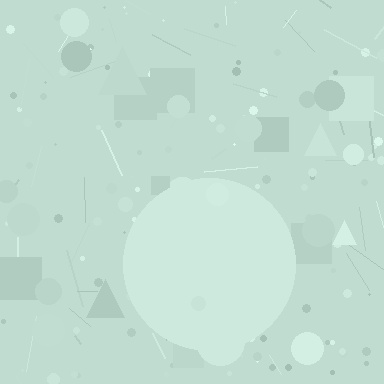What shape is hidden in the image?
A circle is hidden in the image.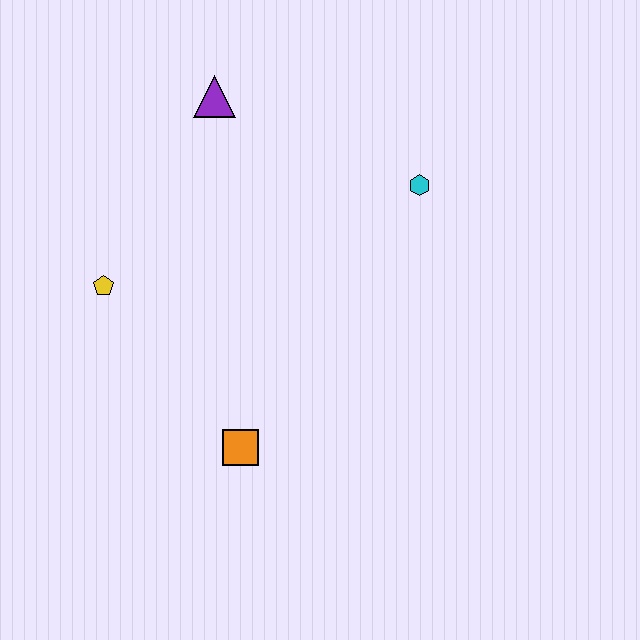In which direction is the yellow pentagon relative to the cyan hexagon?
The yellow pentagon is to the left of the cyan hexagon.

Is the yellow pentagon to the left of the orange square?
Yes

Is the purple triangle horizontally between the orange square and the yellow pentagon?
Yes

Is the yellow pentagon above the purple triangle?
No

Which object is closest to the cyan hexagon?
The purple triangle is closest to the cyan hexagon.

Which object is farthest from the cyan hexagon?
The yellow pentagon is farthest from the cyan hexagon.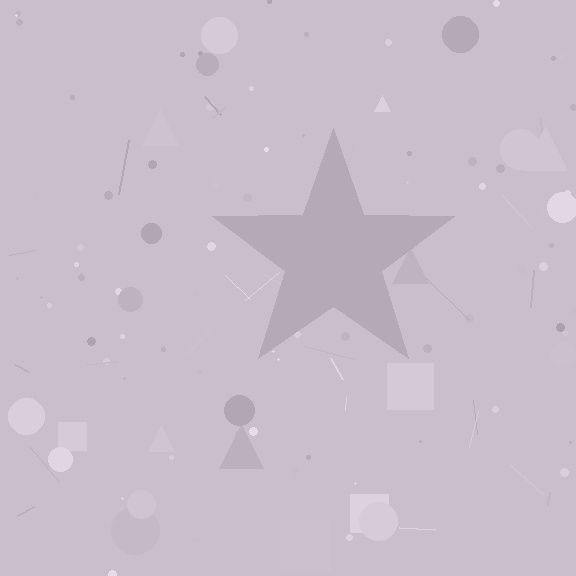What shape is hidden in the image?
A star is hidden in the image.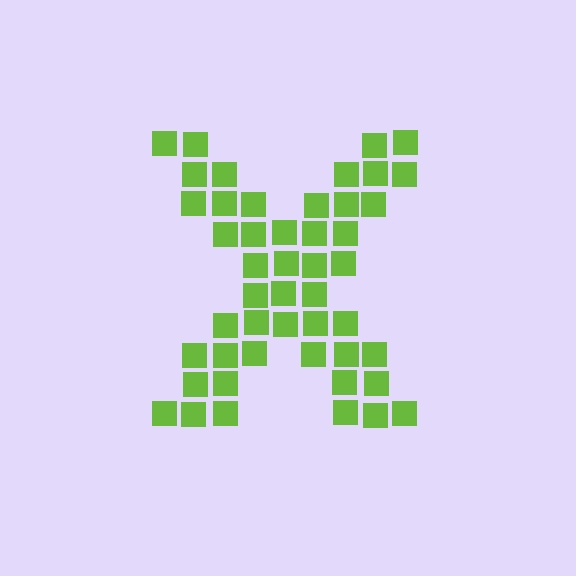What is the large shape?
The large shape is the letter X.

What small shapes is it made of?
It is made of small squares.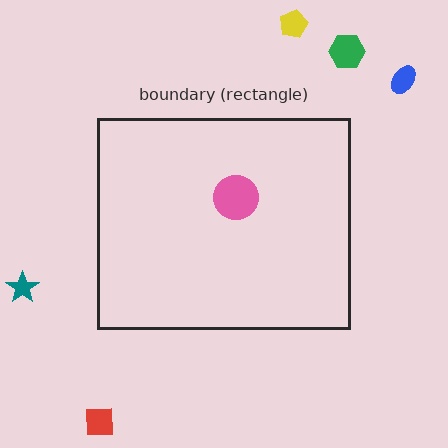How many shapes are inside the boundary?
1 inside, 5 outside.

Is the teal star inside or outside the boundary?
Outside.